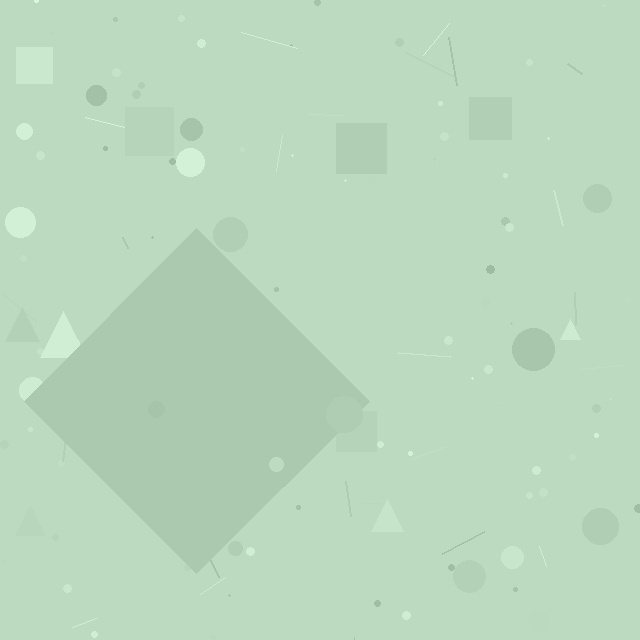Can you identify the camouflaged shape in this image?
The camouflaged shape is a diamond.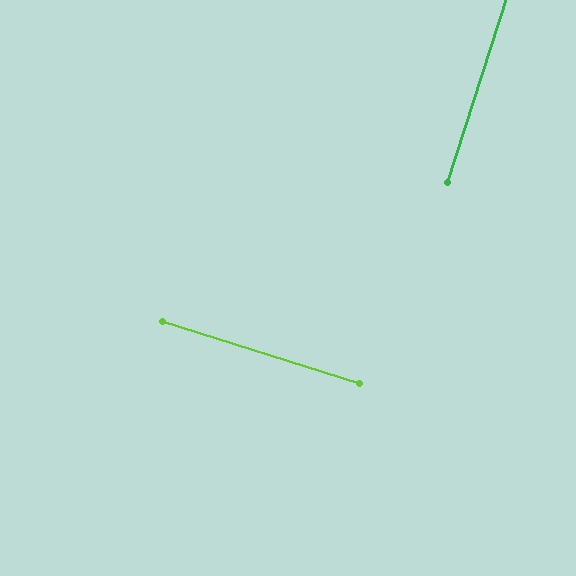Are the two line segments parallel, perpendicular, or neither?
Perpendicular — they meet at approximately 90°.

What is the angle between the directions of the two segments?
Approximately 90 degrees.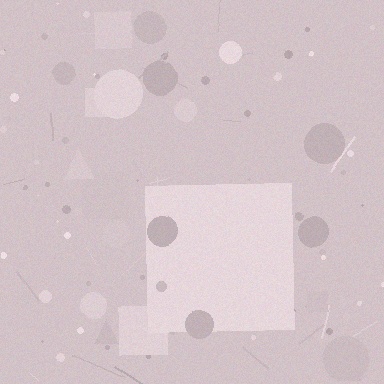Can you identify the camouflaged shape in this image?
The camouflaged shape is a square.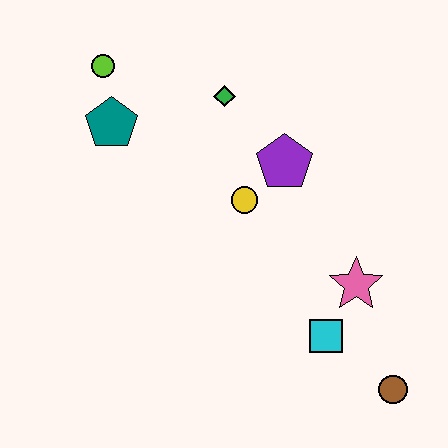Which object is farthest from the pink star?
The lime circle is farthest from the pink star.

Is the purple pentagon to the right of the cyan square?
No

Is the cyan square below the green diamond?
Yes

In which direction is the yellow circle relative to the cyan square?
The yellow circle is above the cyan square.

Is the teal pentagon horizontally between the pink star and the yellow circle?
No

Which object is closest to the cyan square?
The pink star is closest to the cyan square.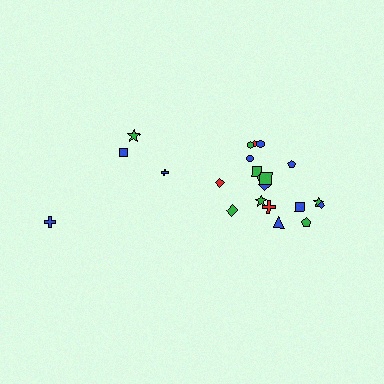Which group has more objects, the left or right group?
The right group.